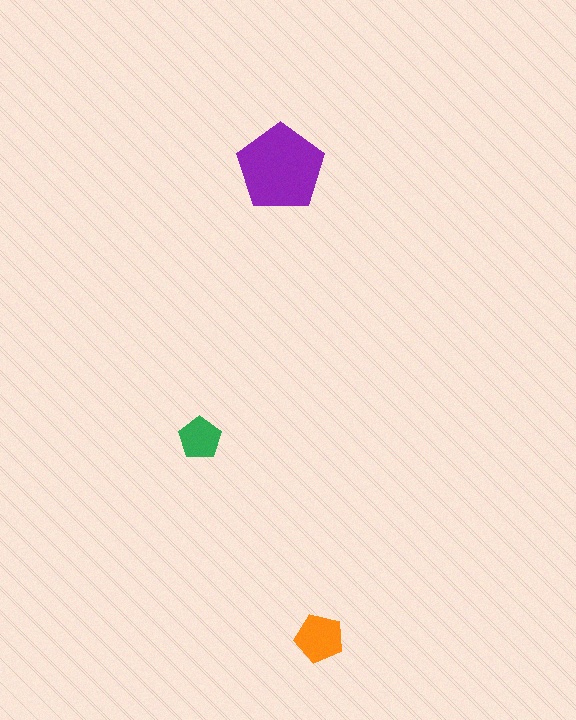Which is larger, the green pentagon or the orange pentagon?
The orange one.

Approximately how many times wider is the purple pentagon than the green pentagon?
About 2 times wider.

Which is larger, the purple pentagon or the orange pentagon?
The purple one.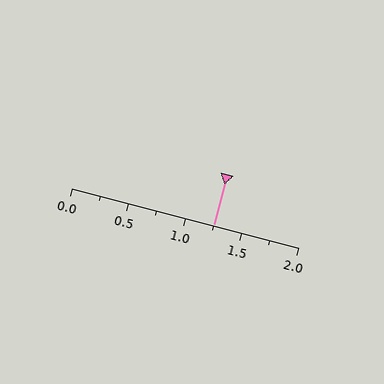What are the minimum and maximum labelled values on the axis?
The axis runs from 0.0 to 2.0.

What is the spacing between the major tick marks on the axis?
The major ticks are spaced 0.5 apart.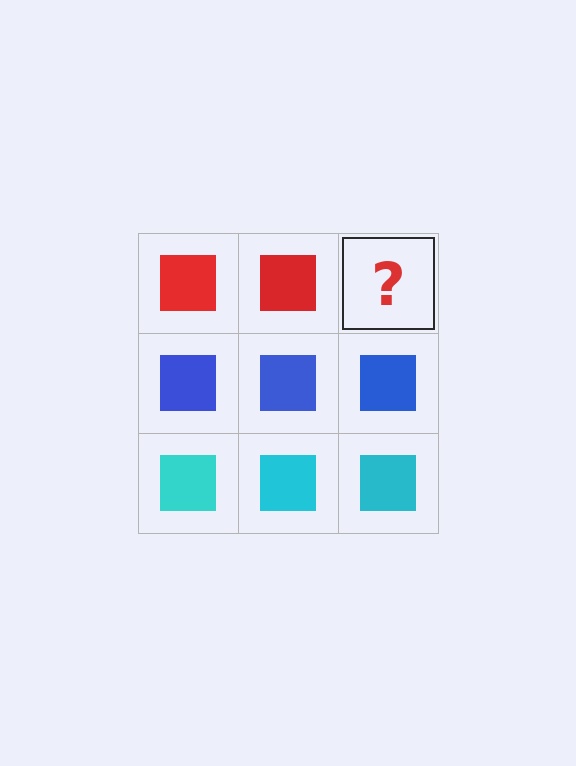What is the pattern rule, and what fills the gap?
The rule is that each row has a consistent color. The gap should be filled with a red square.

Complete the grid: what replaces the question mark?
The question mark should be replaced with a red square.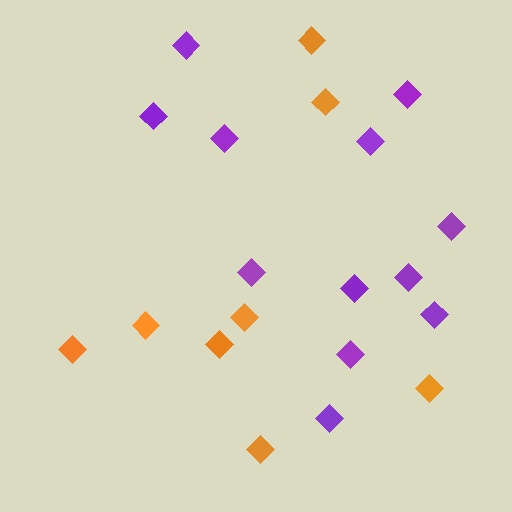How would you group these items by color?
There are 2 groups: one group of orange diamonds (8) and one group of purple diamonds (12).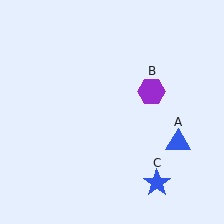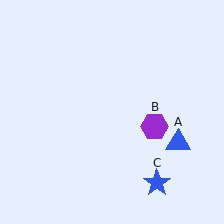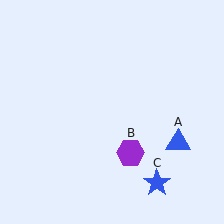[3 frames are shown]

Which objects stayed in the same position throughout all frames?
Blue triangle (object A) and blue star (object C) remained stationary.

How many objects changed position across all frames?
1 object changed position: purple hexagon (object B).